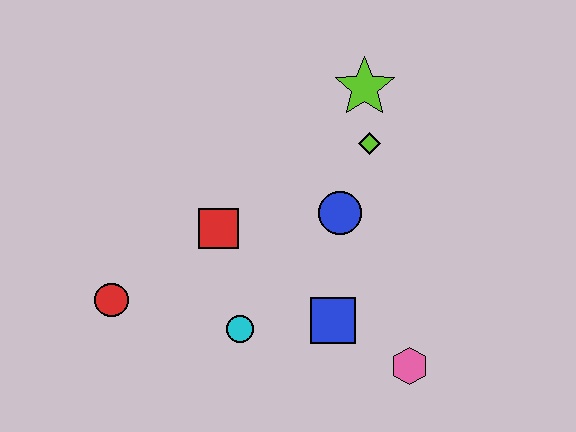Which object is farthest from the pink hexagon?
The red circle is farthest from the pink hexagon.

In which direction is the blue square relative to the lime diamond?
The blue square is below the lime diamond.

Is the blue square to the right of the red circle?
Yes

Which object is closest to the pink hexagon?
The blue square is closest to the pink hexagon.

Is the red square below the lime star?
Yes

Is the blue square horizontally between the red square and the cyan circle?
No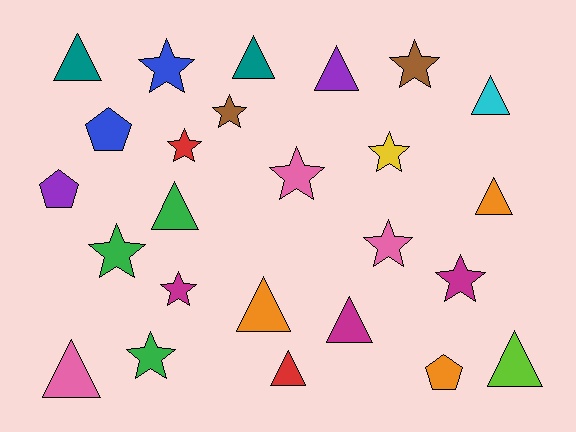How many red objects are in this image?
There are 2 red objects.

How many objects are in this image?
There are 25 objects.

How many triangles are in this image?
There are 11 triangles.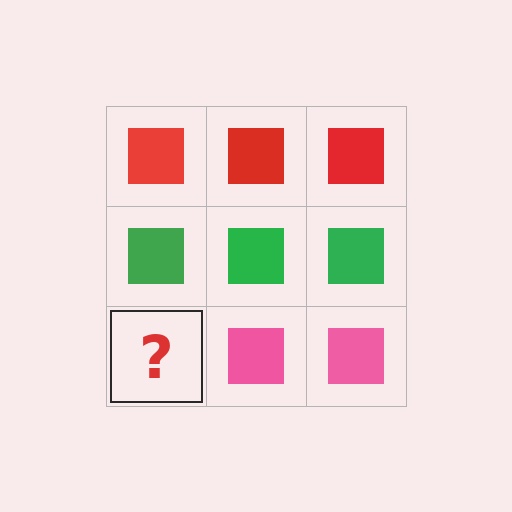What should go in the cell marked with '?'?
The missing cell should contain a pink square.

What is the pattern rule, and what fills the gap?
The rule is that each row has a consistent color. The gap should be filled with a pink square.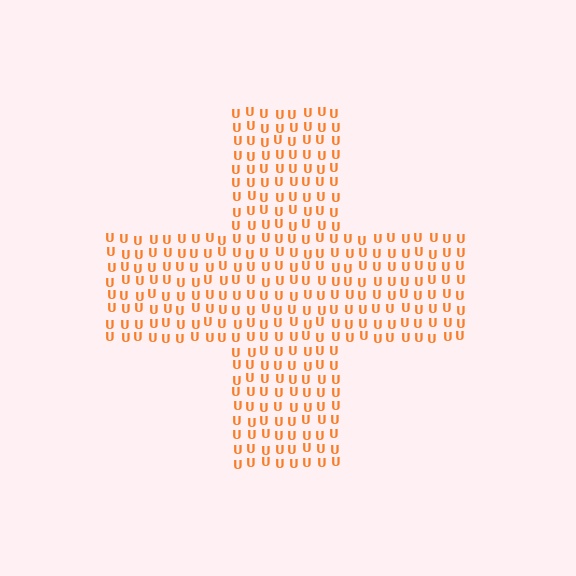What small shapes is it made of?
It is made of small letter U's.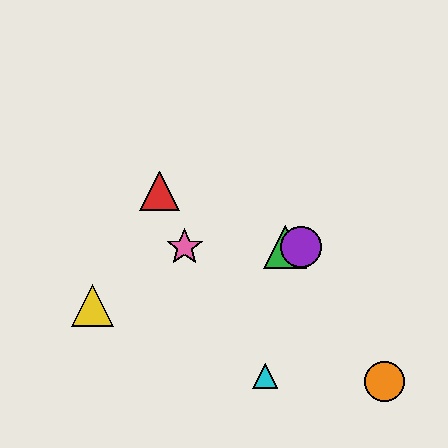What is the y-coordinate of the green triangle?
The green triangle is at y≈247.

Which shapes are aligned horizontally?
The blue circle, the green triangle, the purple circle, the pink star are aligned horizontally.